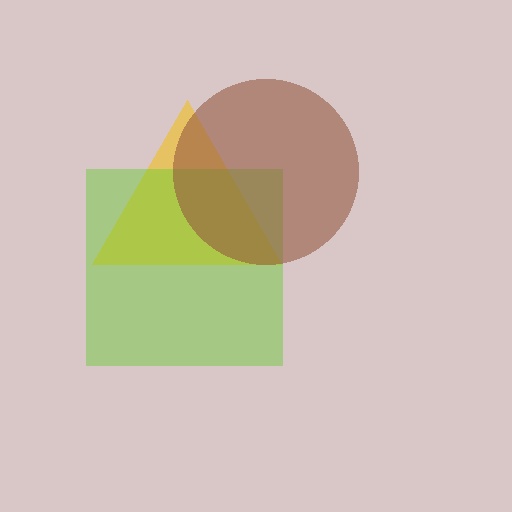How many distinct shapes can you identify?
There are 3 distinct shapes: a yellow triangle, a lime square, a brown circle.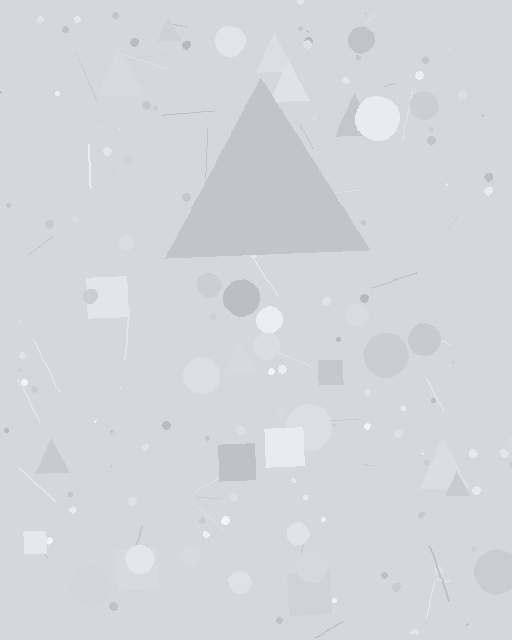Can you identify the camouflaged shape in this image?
The camouflaged shape is a triangle.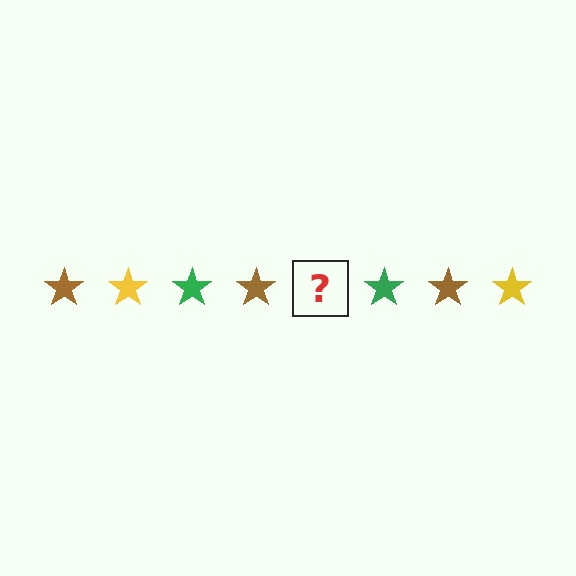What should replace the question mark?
The question mark should be replaced with a yellow star.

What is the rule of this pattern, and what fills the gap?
The rule is that the pattern cycles through brown, yellow, green stars. The gap should be filled with a yellow star.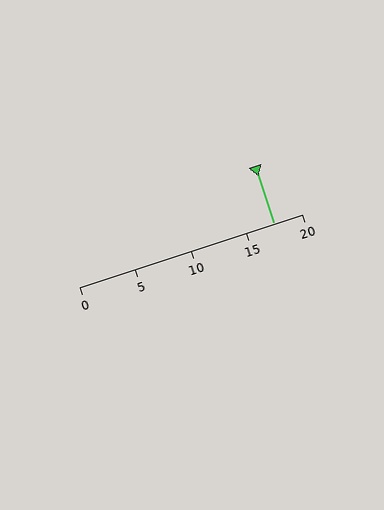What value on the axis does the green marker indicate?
The marker indicates approximately 17.5.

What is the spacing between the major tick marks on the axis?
The major ticks are spaced 5 apart.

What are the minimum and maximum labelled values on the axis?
The axis runs from 0 to 20.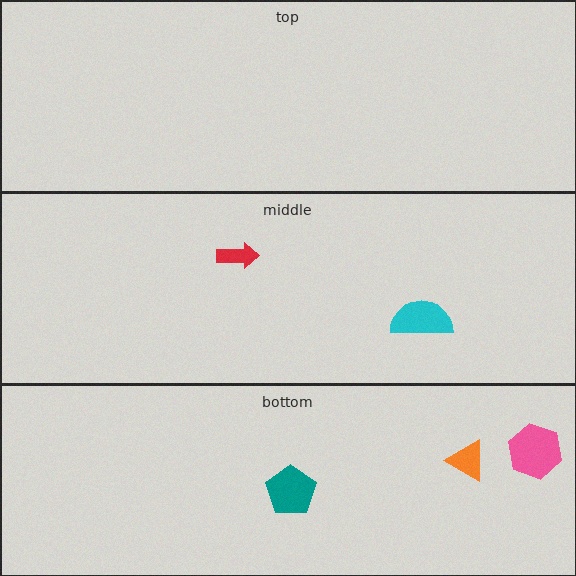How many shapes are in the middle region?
2.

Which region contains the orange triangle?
The bottom region.